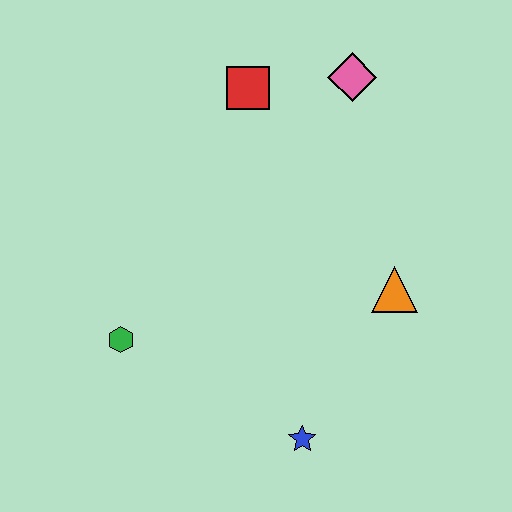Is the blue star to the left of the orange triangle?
Yes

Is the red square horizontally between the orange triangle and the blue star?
No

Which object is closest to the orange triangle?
The blue star is closest to the orange triangle.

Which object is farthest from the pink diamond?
The blue star is farthest from the pink diamond.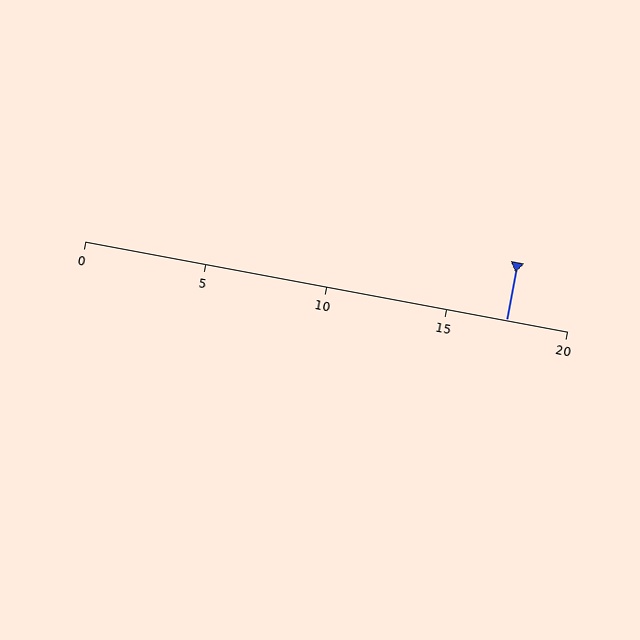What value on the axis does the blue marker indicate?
The marker indicates approximately 17.5.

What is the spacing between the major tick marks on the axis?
The major ticks are spaced 5 apart.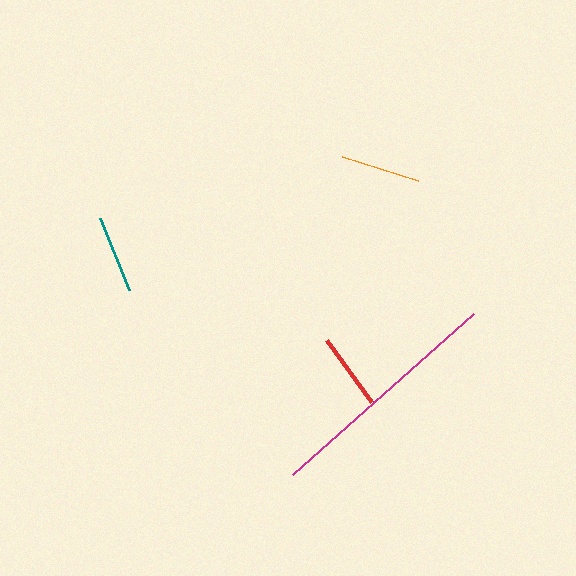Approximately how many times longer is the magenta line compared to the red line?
The magenta line is approximately 3.2 times the length of the red line.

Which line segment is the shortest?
The red line is the shortest at approximately 77 pixels.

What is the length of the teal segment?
The teal segment is approximately 78 pixels long.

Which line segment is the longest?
The magenta line is the longest at approximately 242 pixels.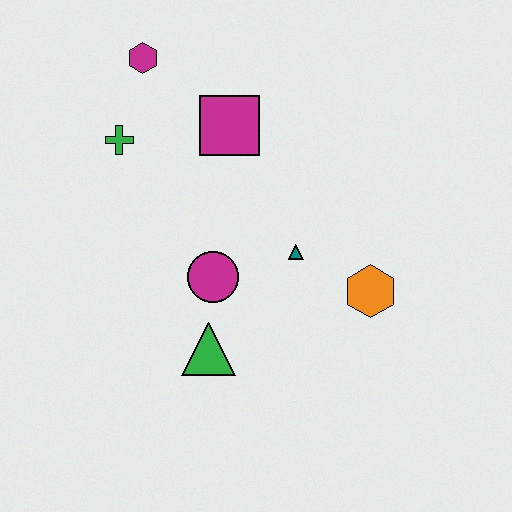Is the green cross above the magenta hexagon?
No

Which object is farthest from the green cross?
The orange hexagon is farthest from the green cross.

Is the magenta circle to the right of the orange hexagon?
No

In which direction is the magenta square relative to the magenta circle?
The magenta square is above the magenta circle.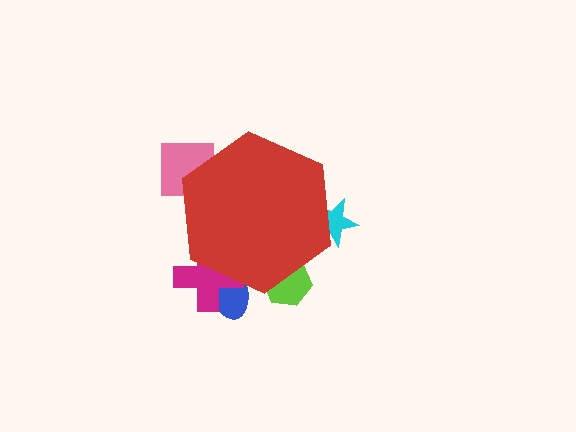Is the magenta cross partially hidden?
Yes, the magenta cross is partially hidden behind the red hexagon.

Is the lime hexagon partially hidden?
Yes, the lime hexagon is partially hidden behind the red hexagon.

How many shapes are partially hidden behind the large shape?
5 shapes are partially hidden.